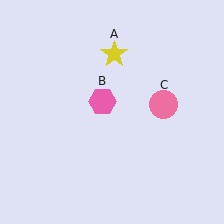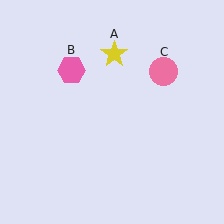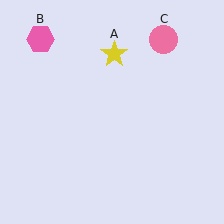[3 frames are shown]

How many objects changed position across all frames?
2 objects changed position: pink hexagon (object B), pink circle (object C).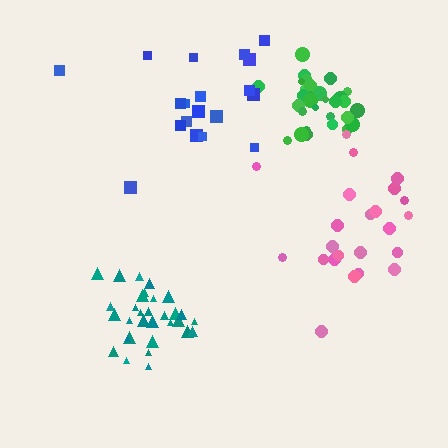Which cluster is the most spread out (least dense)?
Blue.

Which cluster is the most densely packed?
Green.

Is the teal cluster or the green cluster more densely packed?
Green.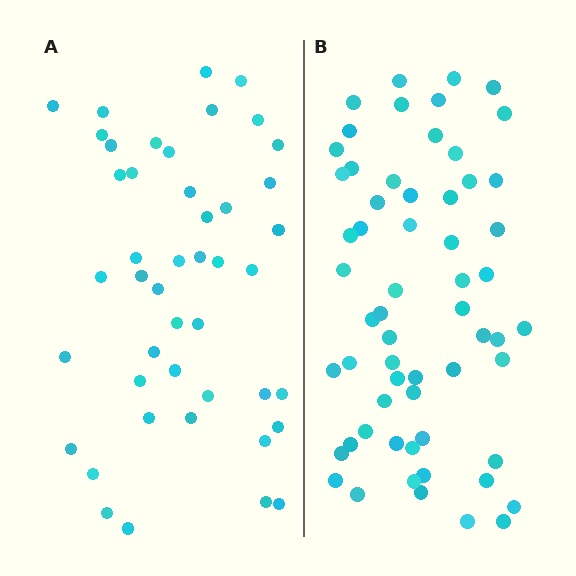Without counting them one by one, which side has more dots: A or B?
Region B (the right region) has more dots.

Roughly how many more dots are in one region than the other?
Region B has approximately 15 more dots than region A.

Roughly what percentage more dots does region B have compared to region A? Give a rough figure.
About 35% more.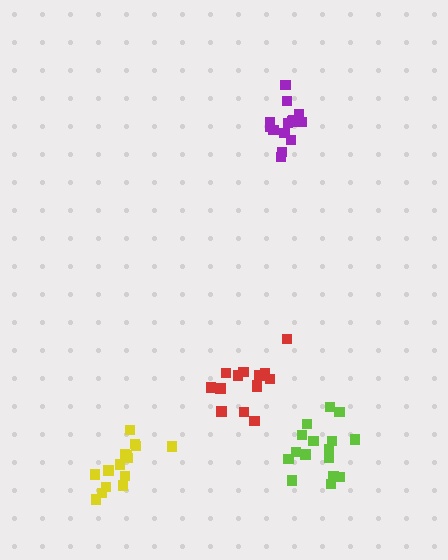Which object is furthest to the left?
The yellow cluster is leftmost.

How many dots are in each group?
Group 1: 14 dots, Group 2: 16 dots, Group 3: 14 dots, Group 4: 15 dots (59 total).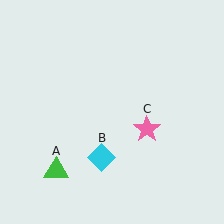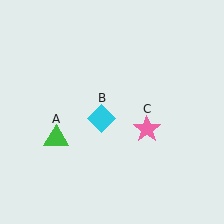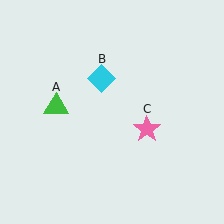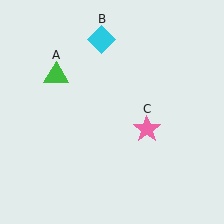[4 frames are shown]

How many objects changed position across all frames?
2 objects changed position: green triangle (object A), cyan diamond (object B).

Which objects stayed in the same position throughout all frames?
Pink star (object C) remained stationary.